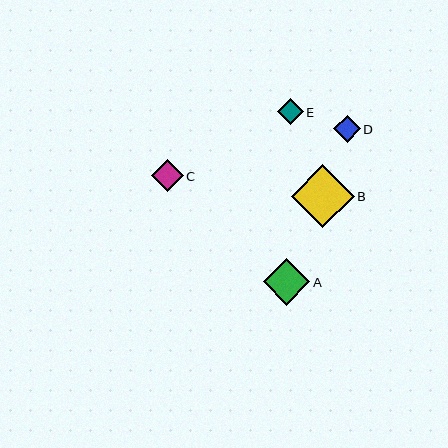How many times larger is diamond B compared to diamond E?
Diamond B is approximately 2.4 times the size of diamond E.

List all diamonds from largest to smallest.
From largest to smallest: B, A, C, D, E.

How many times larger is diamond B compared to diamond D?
Diamond B is approximately 2.4 times the size of diamond D.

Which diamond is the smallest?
Diamond E is the smallest with a size of approximately 26 pixels.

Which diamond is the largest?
Diamond B is the largest with a size of approximately 63 pixels.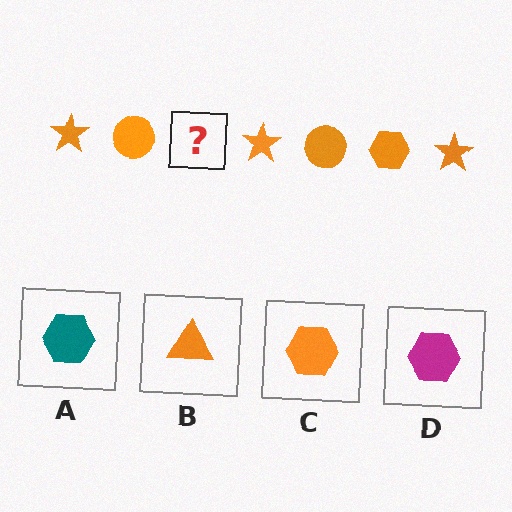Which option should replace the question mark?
Option C.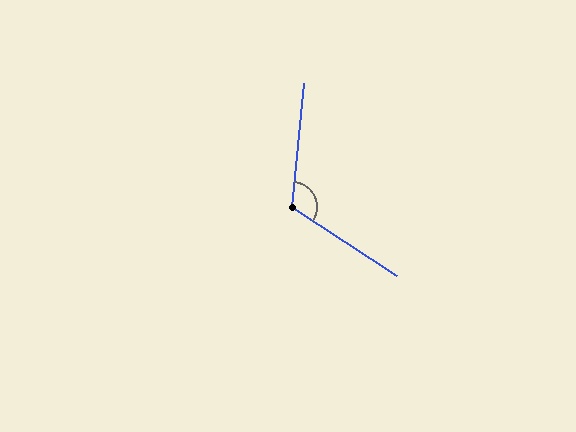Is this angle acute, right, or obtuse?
It is obtuse.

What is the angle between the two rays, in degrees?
Approximately 118 degrees.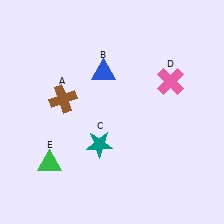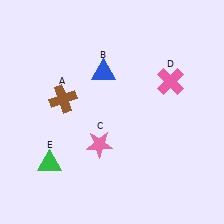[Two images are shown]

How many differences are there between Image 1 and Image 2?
There is 1 difference between the two images.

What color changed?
The star (C) changed from teal in Image 1 to pink in Image 2.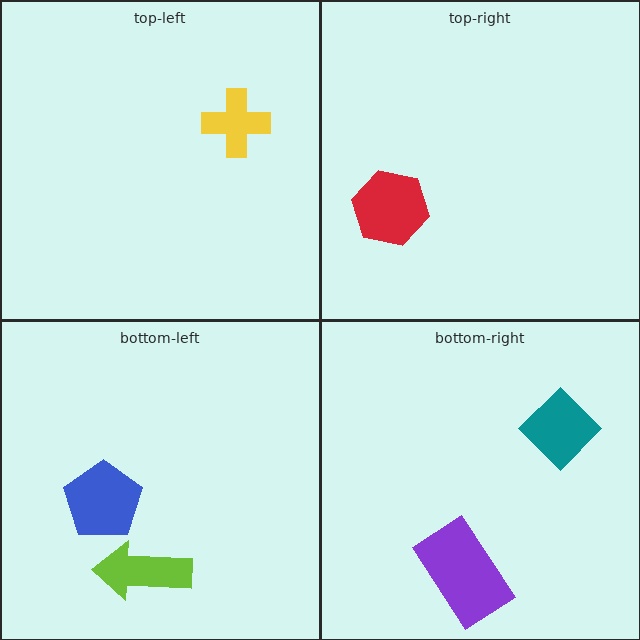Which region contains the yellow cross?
The top-left region.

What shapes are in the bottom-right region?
The teal diamond, the purple rectangle.